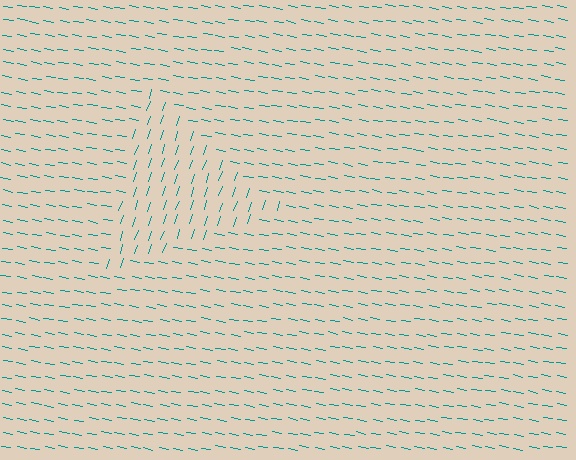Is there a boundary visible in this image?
Yes, there is a texture boundary formed by a change in line orientation.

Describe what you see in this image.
The image is filled with small teal line segments. A triangle region in the image has lines oriented differently from the surrounding lines, creating a visible texture boundary.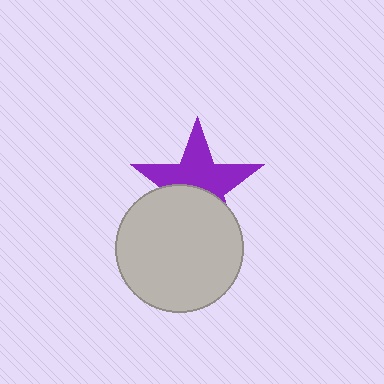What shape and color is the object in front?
The object in front is a light gray circle.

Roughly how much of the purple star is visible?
About half of it is visible (roughly 58%).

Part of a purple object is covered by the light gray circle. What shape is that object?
It is a star.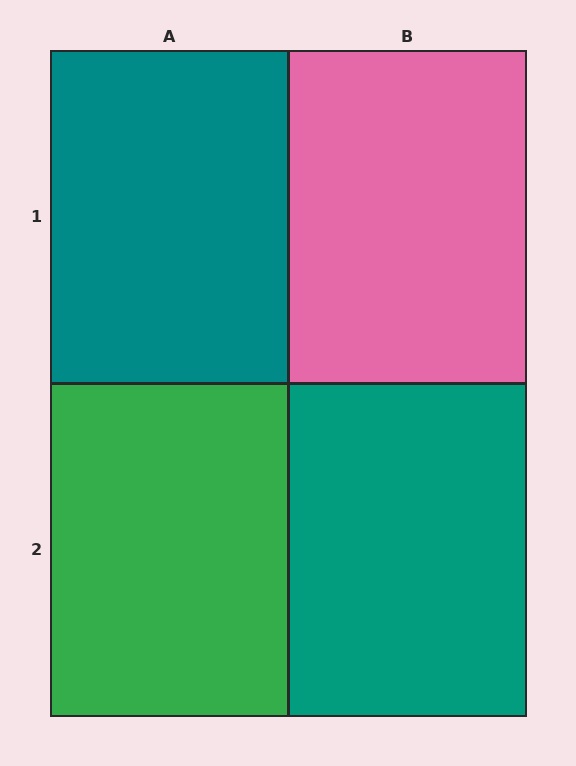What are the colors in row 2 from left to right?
Green, teal.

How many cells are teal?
2 cells are teal.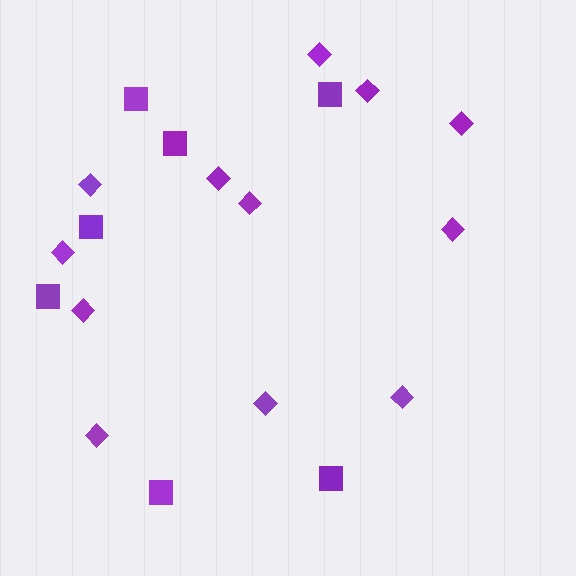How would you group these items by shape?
There are 2 groups: one group of diamonds (12) and one group of squares (7).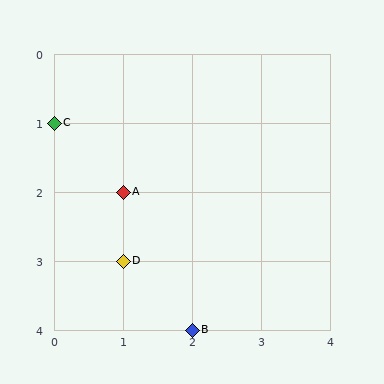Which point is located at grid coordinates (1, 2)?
Point A is at (1, 2).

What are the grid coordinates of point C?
Point C is at grid coordinates (0, 1).